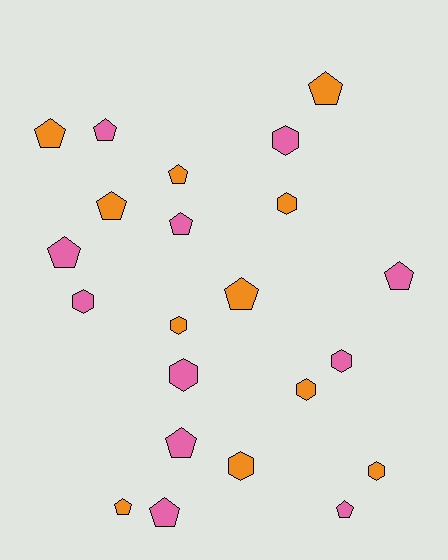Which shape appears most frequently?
Pentagon, with 13 objects.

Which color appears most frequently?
Pink, with 11 objects.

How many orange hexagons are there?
There are 5 orange hexagons.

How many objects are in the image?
There are 22 objects.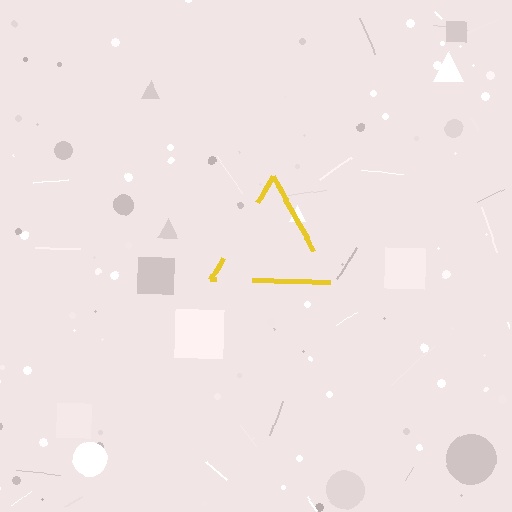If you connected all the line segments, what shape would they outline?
They would outline a triangle.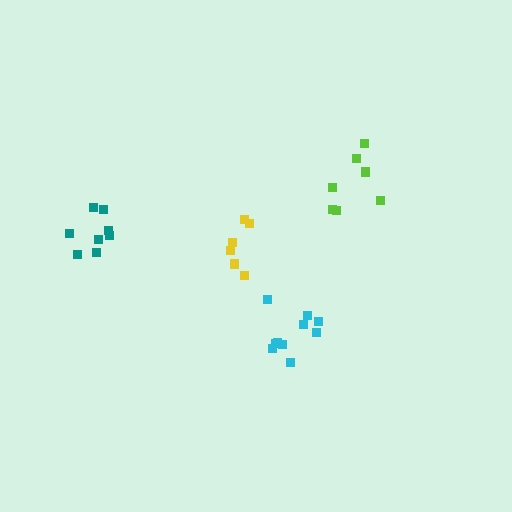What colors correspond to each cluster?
The clusters are colored: lime, cyan, yellow, teal.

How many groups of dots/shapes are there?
There are 4 groups.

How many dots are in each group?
Group 1: 7 dots, Group 2: 10 dots, Group 3: 6 dots, Group 4: 8 dots (31 total).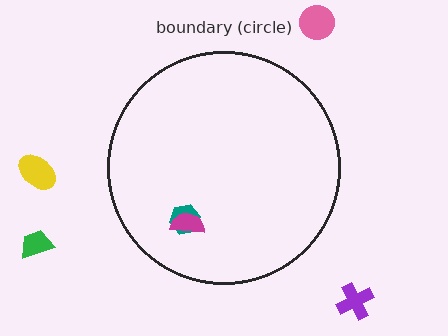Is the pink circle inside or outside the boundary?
Outside.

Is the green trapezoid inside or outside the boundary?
Outside.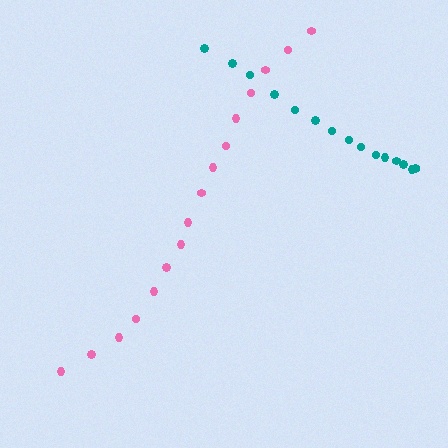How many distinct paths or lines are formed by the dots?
There are 2 distinct paths.